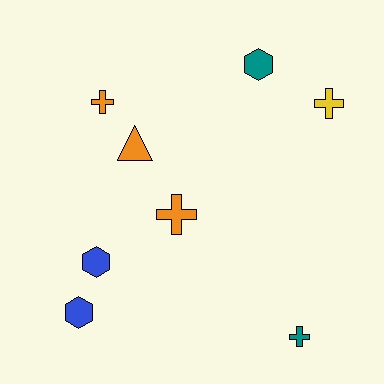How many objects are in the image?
There are 8 objects.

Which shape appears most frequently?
Cross, with 4 objects.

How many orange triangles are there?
There is 1 orange triangle.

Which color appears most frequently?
Orange, with 3 objects.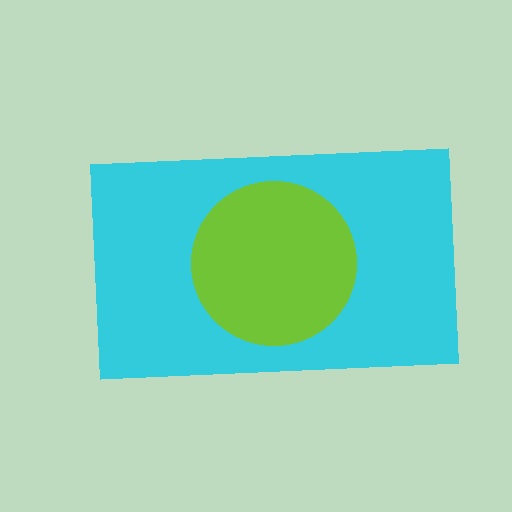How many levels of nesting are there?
2.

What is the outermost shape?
The cyan rectangle.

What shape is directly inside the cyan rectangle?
The lime circle.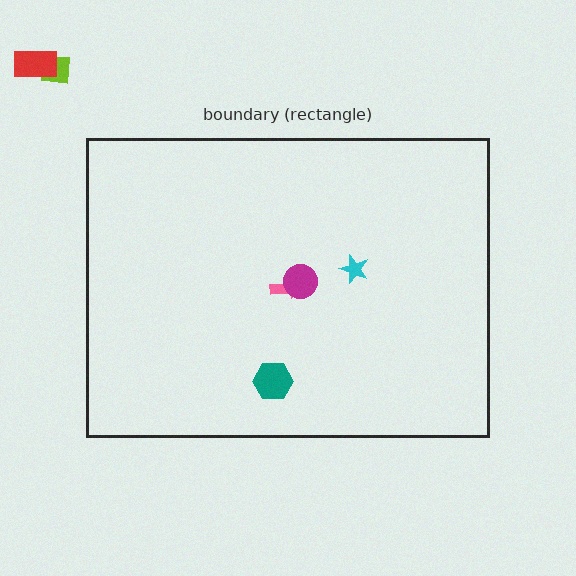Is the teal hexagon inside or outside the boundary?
Inside.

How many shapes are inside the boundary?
4 inside, 2 outside.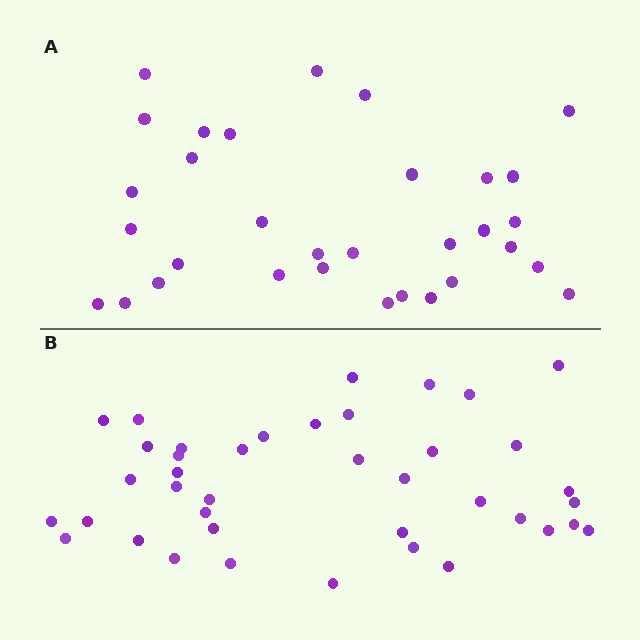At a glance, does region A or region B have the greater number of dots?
Region B (the bottom region) has more dots.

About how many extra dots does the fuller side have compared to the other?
Region B has roughly 8 or so more dots than region A.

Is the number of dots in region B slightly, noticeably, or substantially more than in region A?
Region B has noticeably more, but not dramatically so. The ratio is roughly 1.2 to 1.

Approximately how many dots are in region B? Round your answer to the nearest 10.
About 40 dots.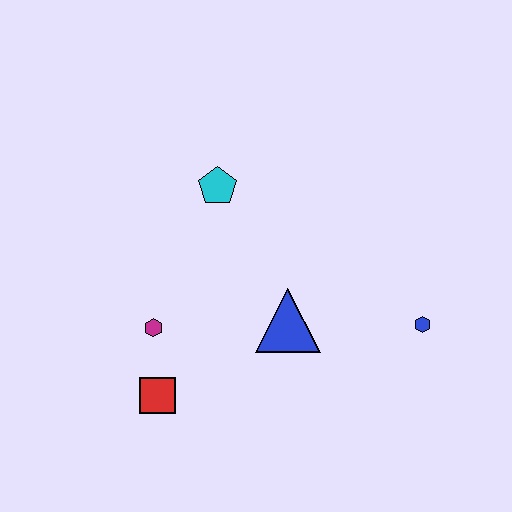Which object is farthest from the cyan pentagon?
The blue hexagon is farthest from the cyan pentagon.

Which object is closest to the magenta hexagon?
The red square is closest to the magenta hexagon.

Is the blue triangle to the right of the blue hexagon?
No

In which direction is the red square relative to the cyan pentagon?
The red square is below the cyan pentagon.